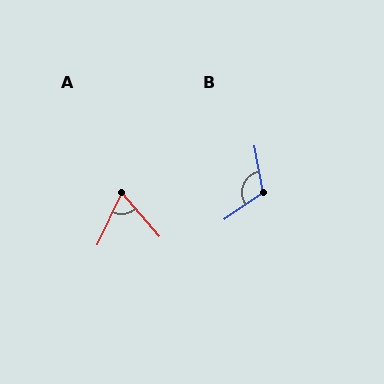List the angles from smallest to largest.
A (66°), B (115°).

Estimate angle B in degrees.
Approximately 115 degrees.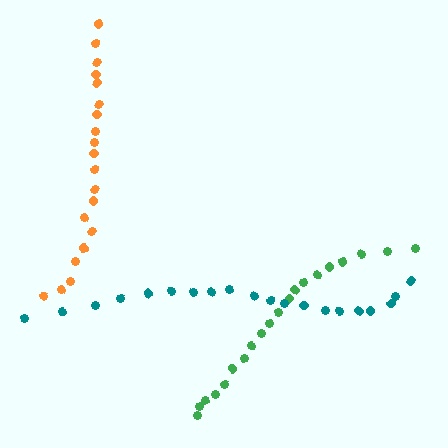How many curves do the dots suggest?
There are 3 distinct paths.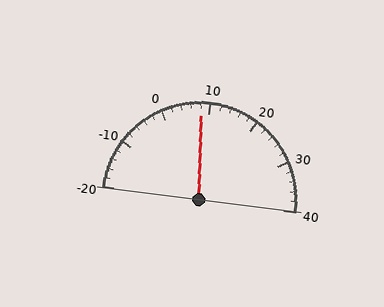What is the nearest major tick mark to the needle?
The nearest major tick mark is 10.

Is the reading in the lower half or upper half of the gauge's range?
The reading is in the lower half of the range (-20 to 40).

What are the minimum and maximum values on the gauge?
The gauge ranges from -20 to 40.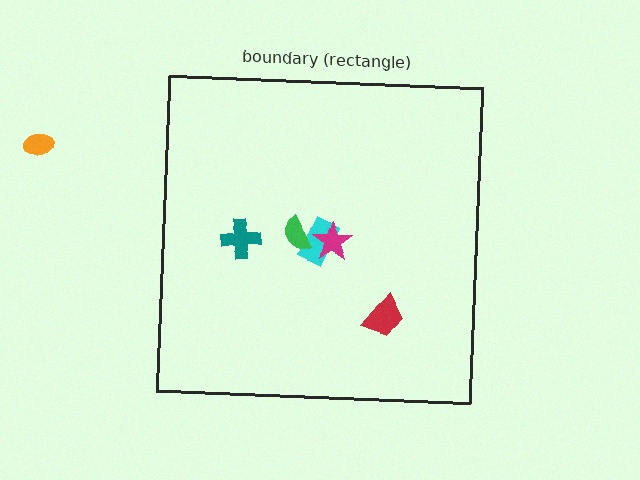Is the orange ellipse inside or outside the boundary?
Outside.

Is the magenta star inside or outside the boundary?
Inside.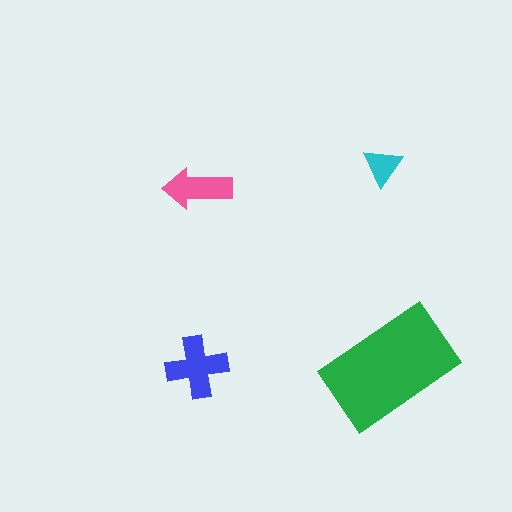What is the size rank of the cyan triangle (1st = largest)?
4th.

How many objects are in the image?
There are 4 objects in the image.